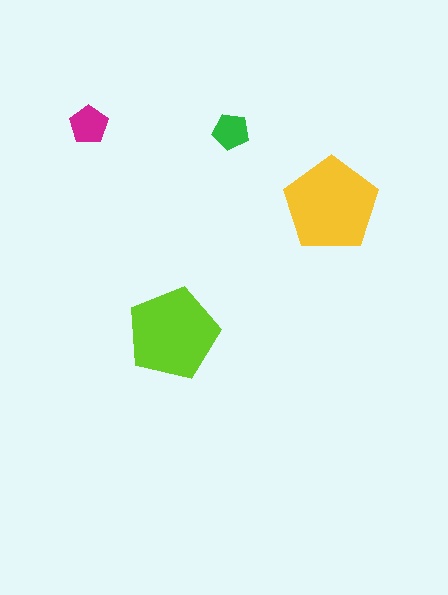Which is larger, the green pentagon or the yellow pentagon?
The yellow one.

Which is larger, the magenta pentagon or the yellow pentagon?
The yellow one.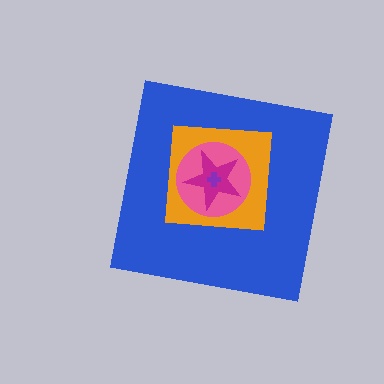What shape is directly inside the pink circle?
The magenta star.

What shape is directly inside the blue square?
The orange square.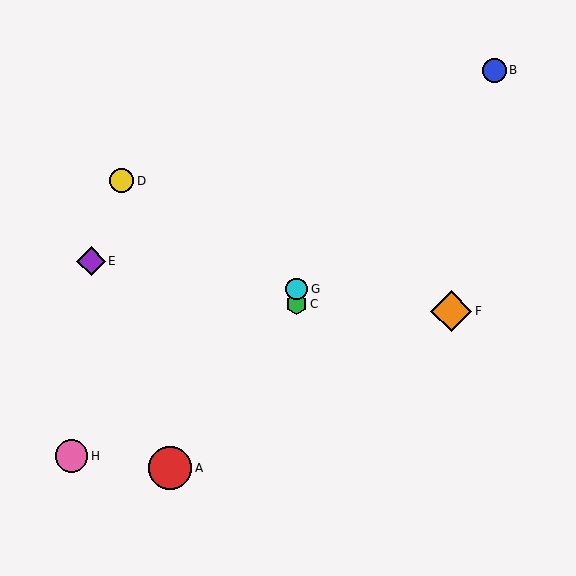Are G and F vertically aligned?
No, G is at x≈297 and F is at x≈451.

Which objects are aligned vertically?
Objects C, G are aligned vertically.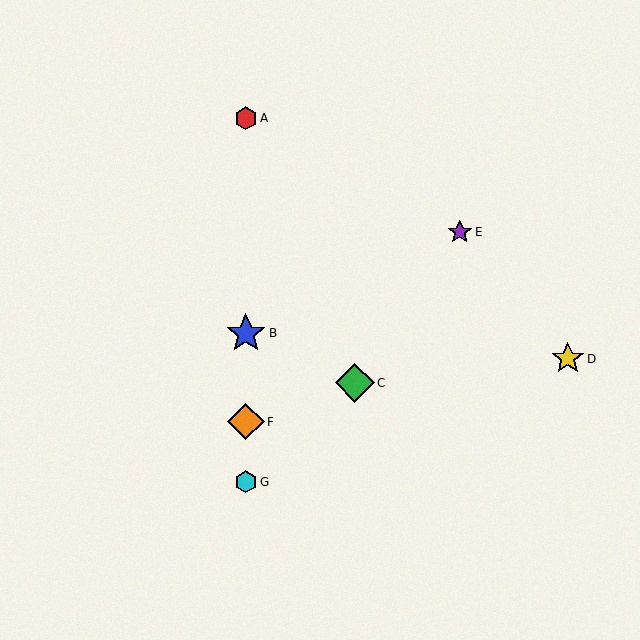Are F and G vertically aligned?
Yes, both are at x≈246.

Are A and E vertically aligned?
No, A is at x≈246 and E is at x≈460.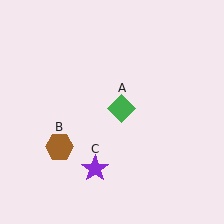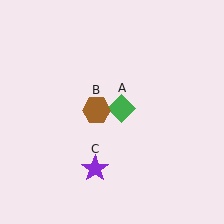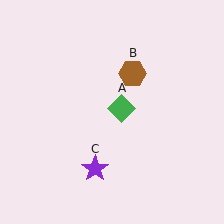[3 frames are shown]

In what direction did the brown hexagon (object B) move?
The brown hexagon (object B) moved up and to the right.